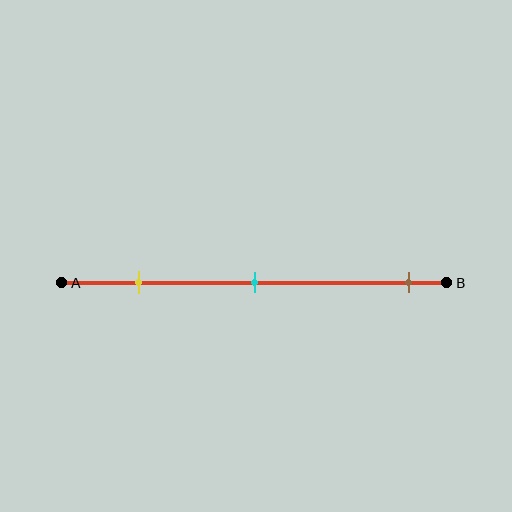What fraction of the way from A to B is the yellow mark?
The yellow mark is approximately 20% (0.2) of the way from A to B.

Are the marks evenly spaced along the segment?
No, the marks are not evenly spaced.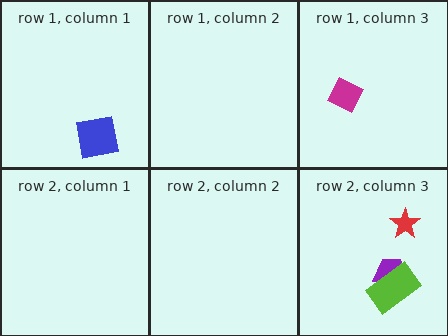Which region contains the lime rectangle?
The row 2, column 3 region.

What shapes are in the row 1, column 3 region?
The magenta diamond.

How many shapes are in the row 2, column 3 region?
3.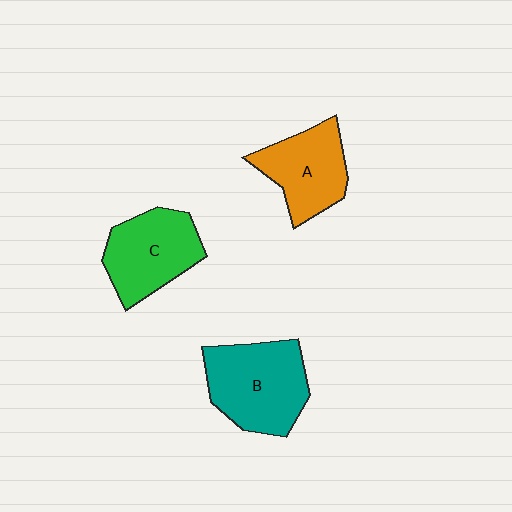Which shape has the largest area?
Shape B (teal).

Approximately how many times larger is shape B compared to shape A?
Approximately 1.3 times.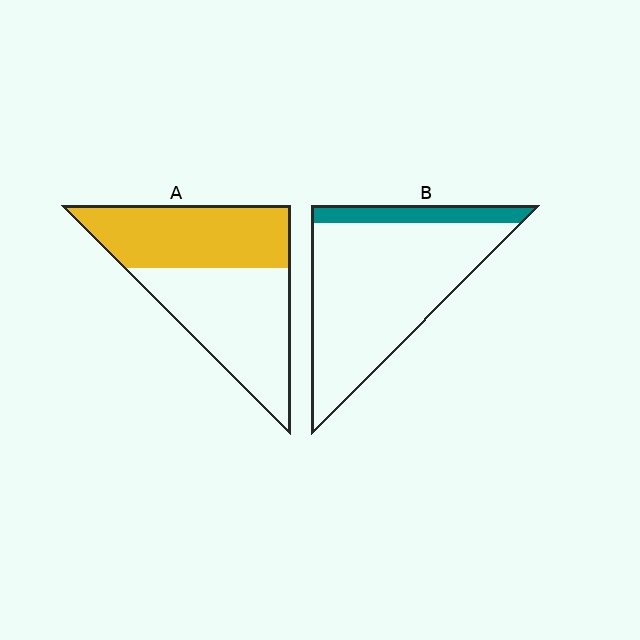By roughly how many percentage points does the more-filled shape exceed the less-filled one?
By roughly 30 percentage points (A over B).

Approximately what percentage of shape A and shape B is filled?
A is approximately 45% and B is approximately 15%.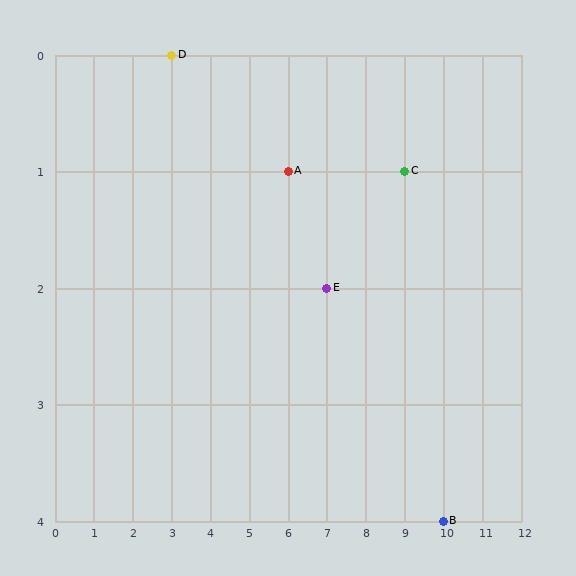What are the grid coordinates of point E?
Point E is at grid coordinates (7, 2).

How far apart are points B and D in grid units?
Points B and D are 7 columns and 4 rows apart (about 8.1 grid units diagonally).